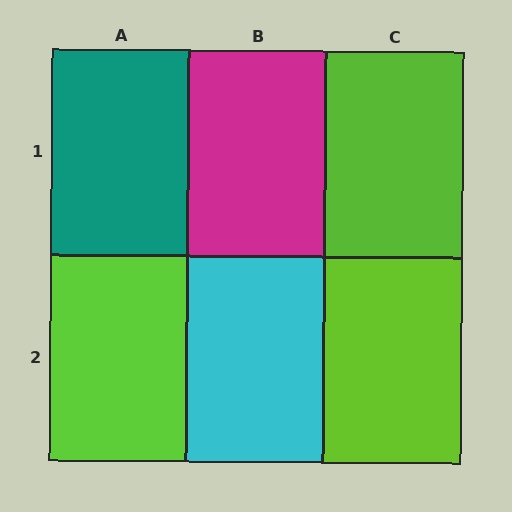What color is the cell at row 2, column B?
Cyan.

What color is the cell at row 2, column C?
Lime.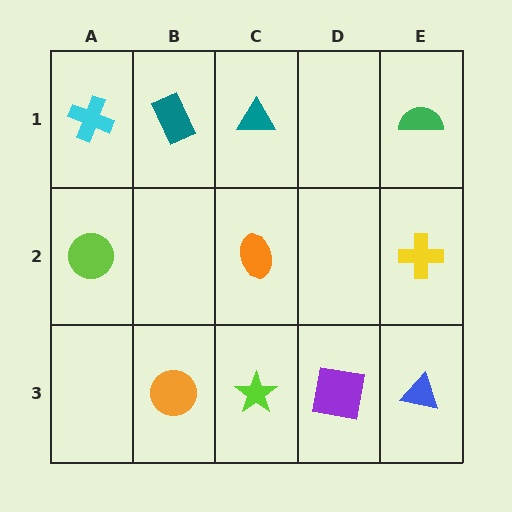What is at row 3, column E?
A blue triangle.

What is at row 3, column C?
A lime star.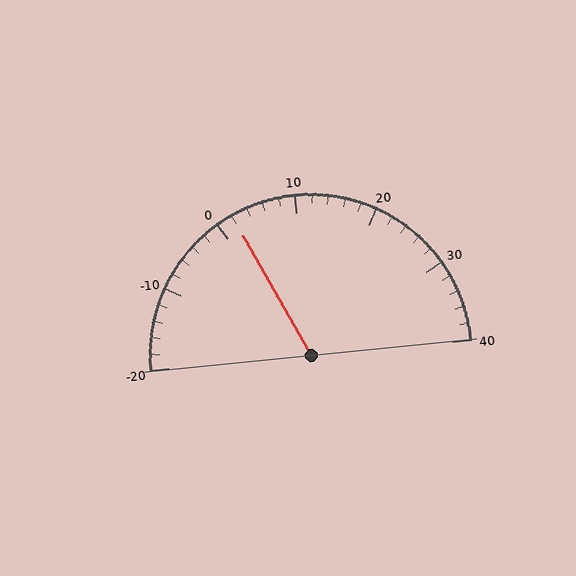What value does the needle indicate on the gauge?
The needle indicates approximately 2.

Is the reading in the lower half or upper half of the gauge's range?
The reading is in the lower half of the range (-20 to 40).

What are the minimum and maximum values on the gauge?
The gauge ranges from -20 to 40.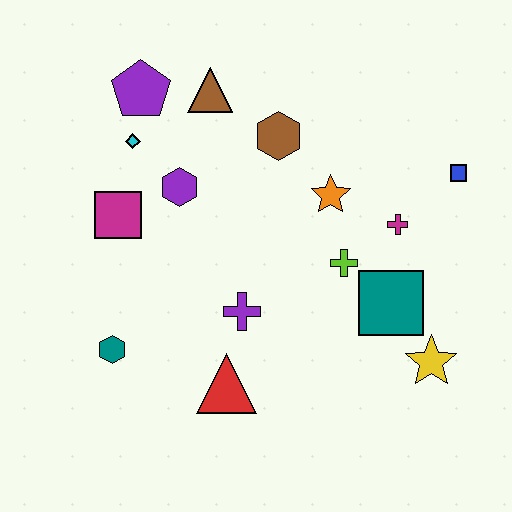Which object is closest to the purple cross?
The red triangle is closest to the purple cross.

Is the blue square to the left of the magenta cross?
No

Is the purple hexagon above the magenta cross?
Yes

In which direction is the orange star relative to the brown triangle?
The orange star is to the right of the brown triangle.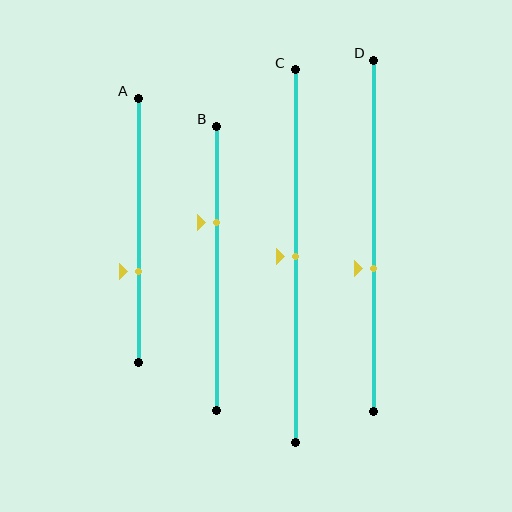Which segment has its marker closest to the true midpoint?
Segment C has its marker closest to the true midpoint.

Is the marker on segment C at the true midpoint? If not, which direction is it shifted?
Yes, the marker on segment C is at the true midpoint.